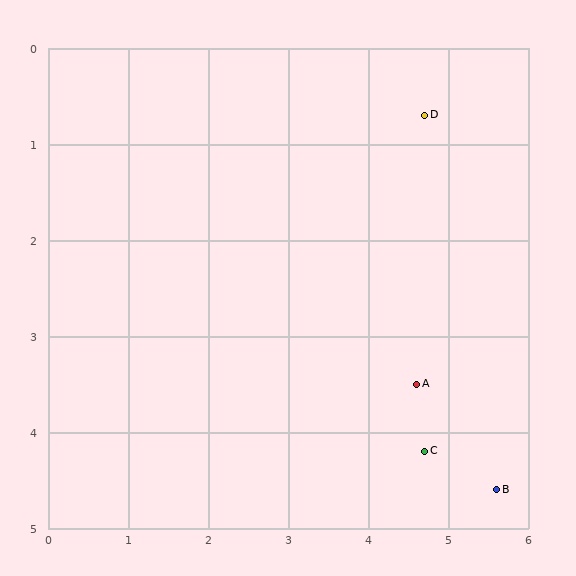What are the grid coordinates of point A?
Point A is at approximately (4.6, 3.5).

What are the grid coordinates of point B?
Point B is at approximately (5.6, 4.6).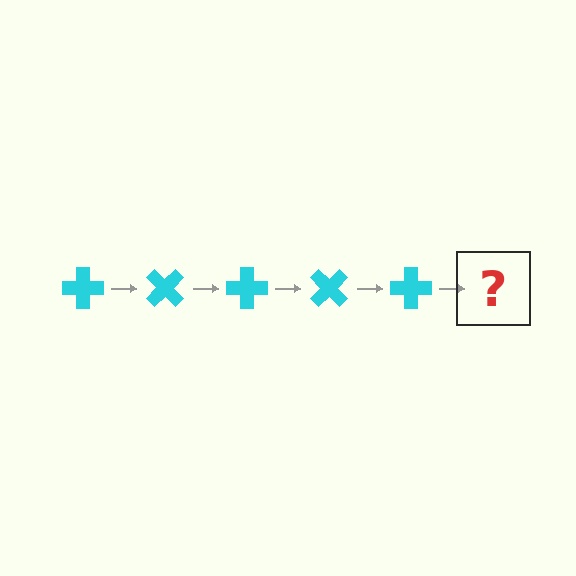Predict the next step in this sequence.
The next step is a cyan cross rotated 225 degrees.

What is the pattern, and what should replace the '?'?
The pattern is that the cross rotates 45 degrees each step. The '?' should be a cyan cross rotated 225 degrees.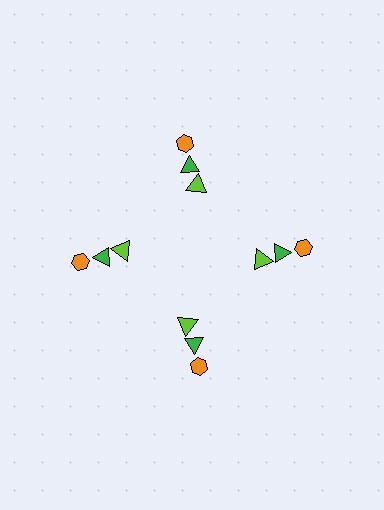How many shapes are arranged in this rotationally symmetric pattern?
There are 12 shapes, arranged in 4 groups of 3.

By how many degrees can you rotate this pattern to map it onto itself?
The pattern maps onto itself every 90 degrees of rotation.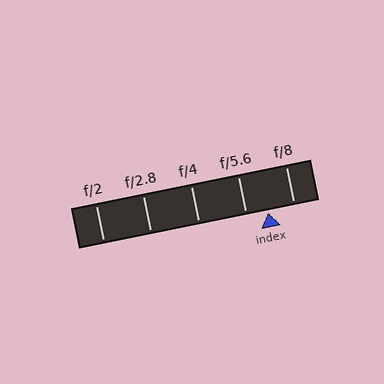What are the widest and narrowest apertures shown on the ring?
The widest aperture shown is f/2 and the narrowest is f/8.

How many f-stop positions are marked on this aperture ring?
There are 5 f-stop positions marked.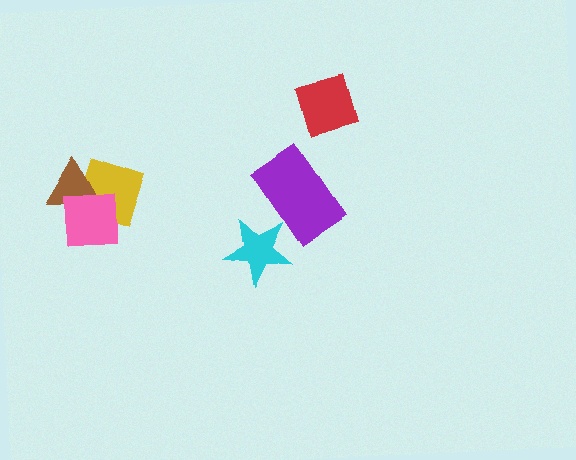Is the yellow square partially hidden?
Yes, it is partially covered by another shape.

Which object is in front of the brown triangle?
The pink square is in front of the brown triangle.